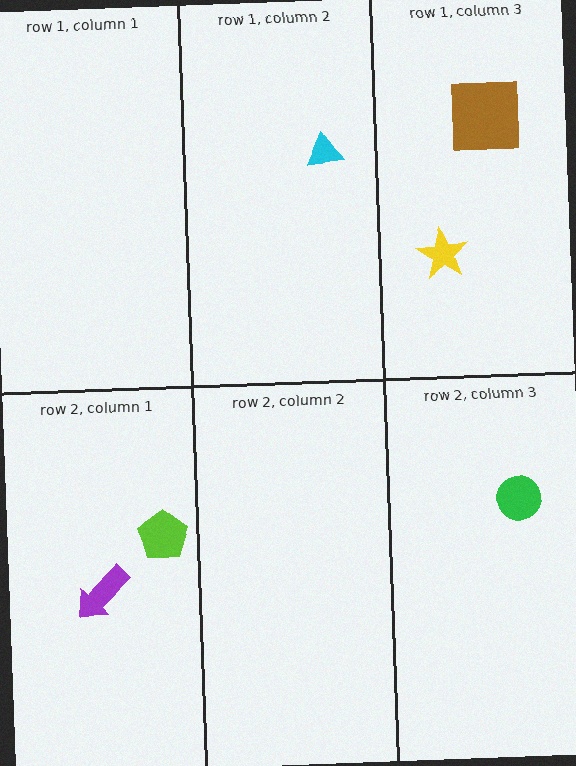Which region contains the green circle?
The row 2, column 3 region.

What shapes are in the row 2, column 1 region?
The purple arrow, the lime pentagon.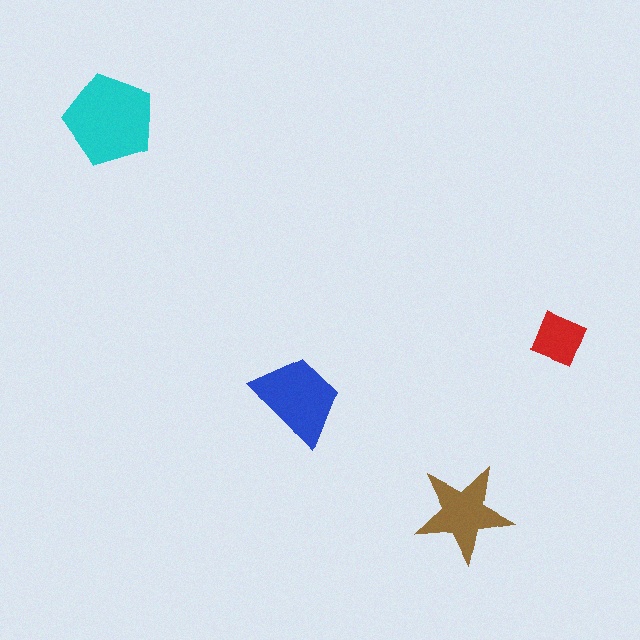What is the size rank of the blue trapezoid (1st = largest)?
2nd.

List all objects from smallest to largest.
The red diamond, the brown star, the blue trapezoid, the cyan pentagon.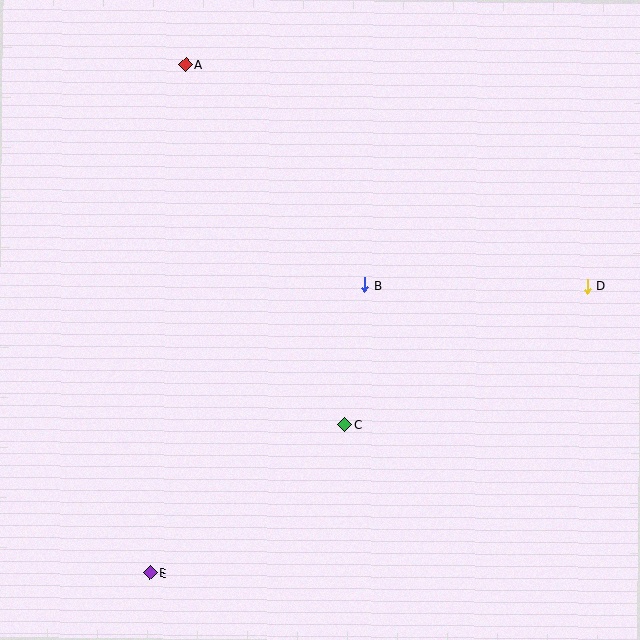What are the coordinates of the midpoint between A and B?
The midpoint between A and B is at (275, 175).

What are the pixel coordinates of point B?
Point B is at (365, 285).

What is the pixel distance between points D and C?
The distance between D and C is 280 pixels.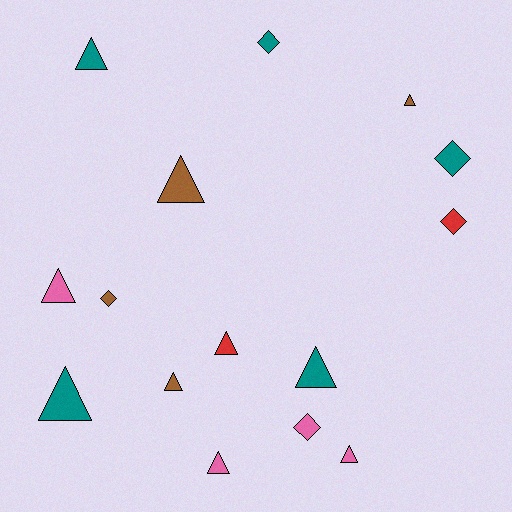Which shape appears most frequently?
Triangle, with 10 objects.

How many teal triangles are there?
There are 3 teal triangles.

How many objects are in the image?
There are 15 objects.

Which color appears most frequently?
Teal, with 5 objects.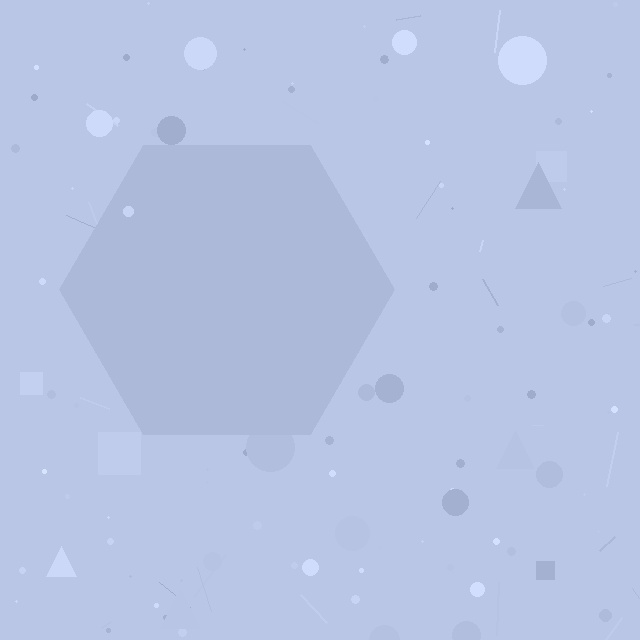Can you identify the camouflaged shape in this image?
The camouflaged shape is a hexagon.